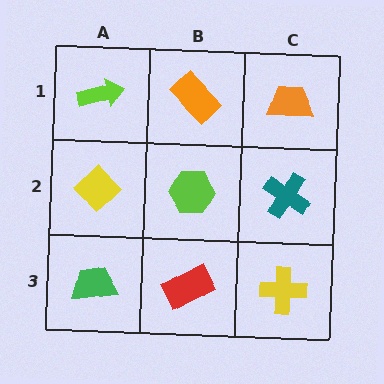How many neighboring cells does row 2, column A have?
3.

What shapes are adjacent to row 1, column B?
A lime hexagon (row 2, column B), a lime arrow (row 1, column A), an orange trapezoid (row 1, column C).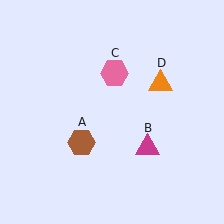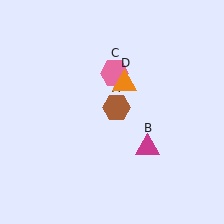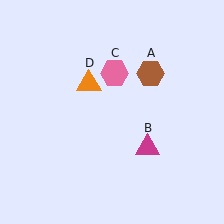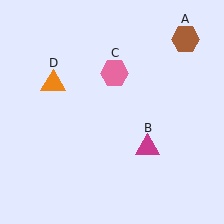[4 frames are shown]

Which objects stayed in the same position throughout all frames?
Magenta triangle (object B) and pink hexagon (object C) remained stationary.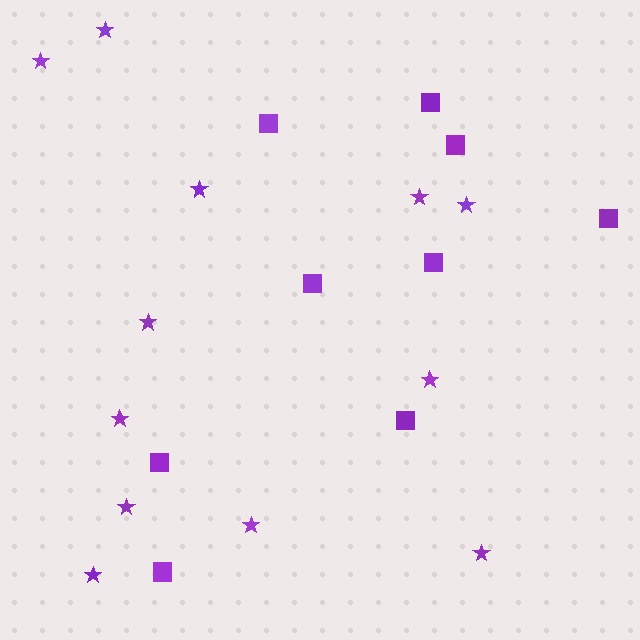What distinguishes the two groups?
There are 2 groups: one group of stars (12) and one group of squares (9).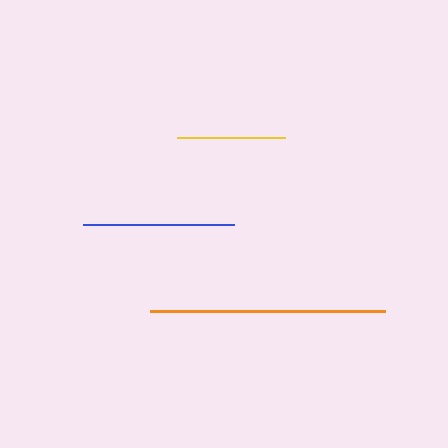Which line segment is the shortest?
The yellow line is the shortest at approximately 108 pixels.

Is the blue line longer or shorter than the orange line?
The orange line is longer than the blue line.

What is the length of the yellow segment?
The yellow segment is approximately 108 pixels long.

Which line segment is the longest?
The orange line is the longest at approximately 235 pixels.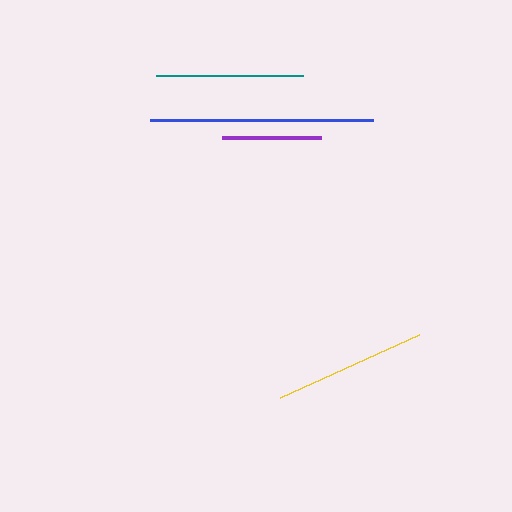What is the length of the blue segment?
The blue segment is approximately 223 pixels long.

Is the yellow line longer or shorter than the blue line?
The blue line is longer than the yellow line.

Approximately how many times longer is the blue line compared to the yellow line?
The blue line is approximately 1.5 times the length of the yellow line.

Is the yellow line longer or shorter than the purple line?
The yellow line is longer than the purple line.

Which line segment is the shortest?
The purple line is the shortest at approximately 99 pixels.